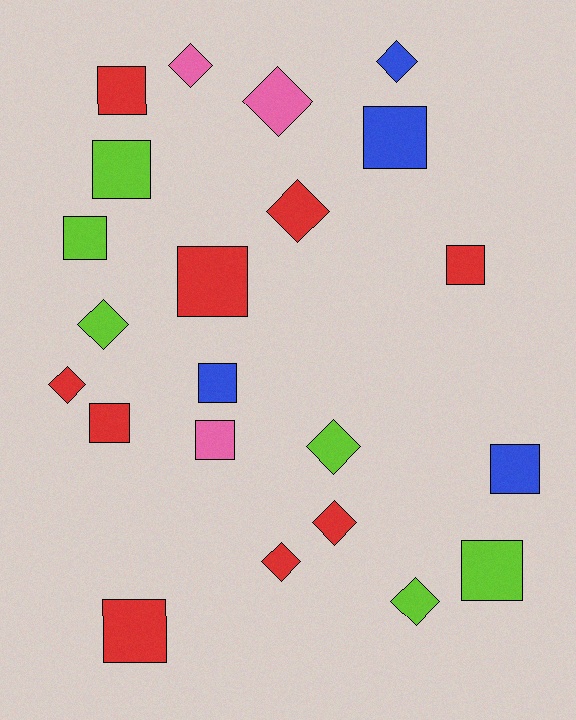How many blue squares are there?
There are 3 blue squares.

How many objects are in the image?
There are 22 objects.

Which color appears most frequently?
Red, with 9 objects.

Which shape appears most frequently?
Square, with 12 objects.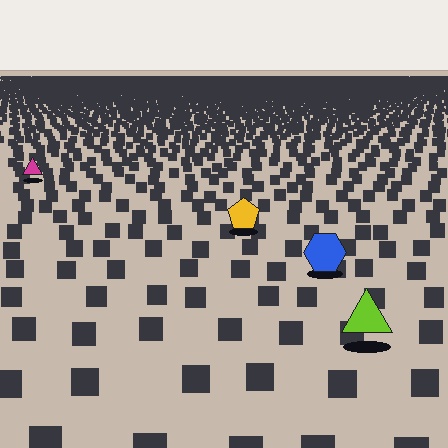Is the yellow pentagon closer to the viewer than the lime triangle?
No. The lime triangle is closer — you can tell from the texture gradient: the ground texture is coarser near it.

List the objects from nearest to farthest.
From nearest to farthest: the lime triangle, the blue hexagon, the yellow pentagon, the magenta triangle.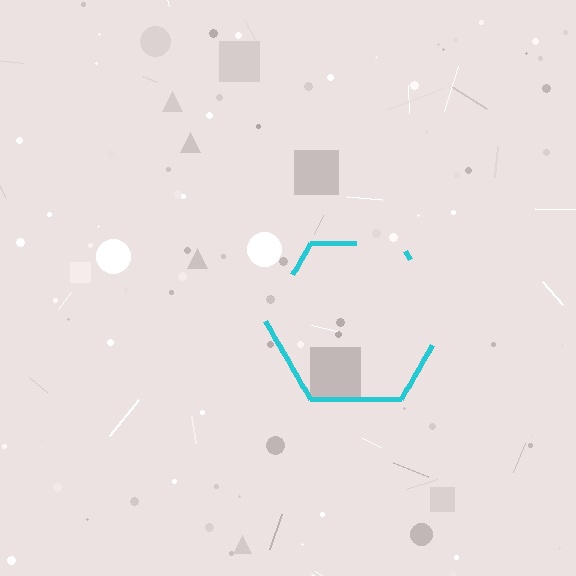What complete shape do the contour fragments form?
The contour fragments form a hexagon.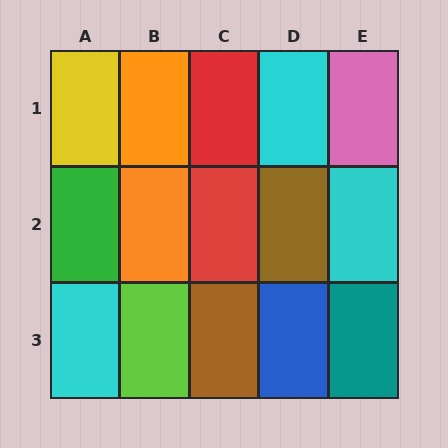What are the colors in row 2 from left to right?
Green, orange, red, brown, cyan.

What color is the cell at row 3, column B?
Lime.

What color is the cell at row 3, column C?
Brown.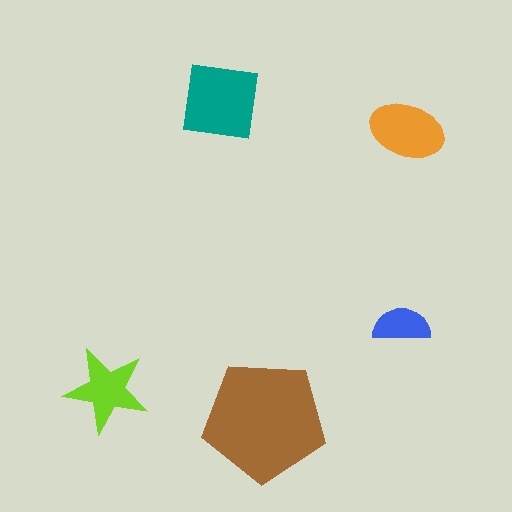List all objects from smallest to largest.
The blue semicircle, the lime star, the orange ellipse, the teal square, the brown pentagon.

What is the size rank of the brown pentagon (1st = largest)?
1st.